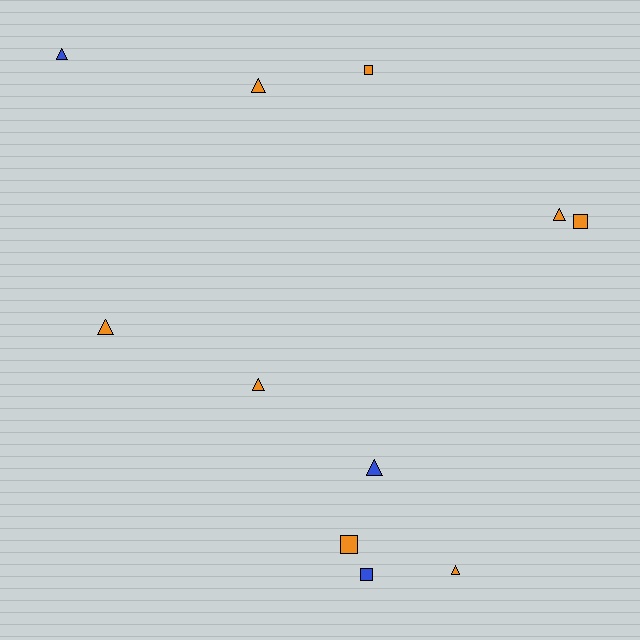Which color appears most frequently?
Orange, with 8 objects.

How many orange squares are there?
There are 3 orange squares.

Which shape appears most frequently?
Triangle, with 7 objects.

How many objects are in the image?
There are 11 objects.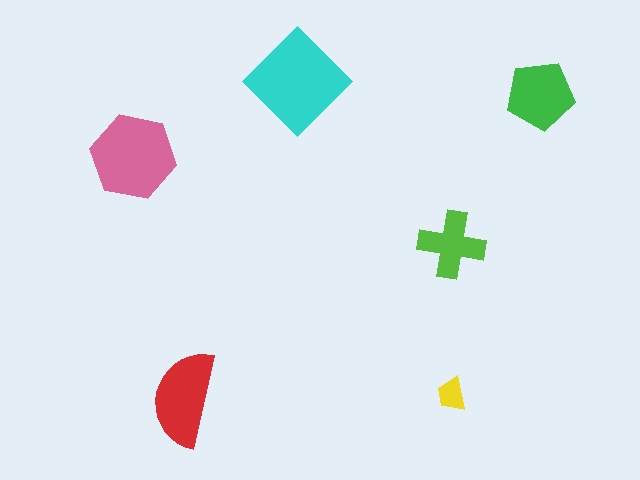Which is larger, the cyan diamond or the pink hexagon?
The cyan diamond.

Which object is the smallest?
The yellow trapezoid.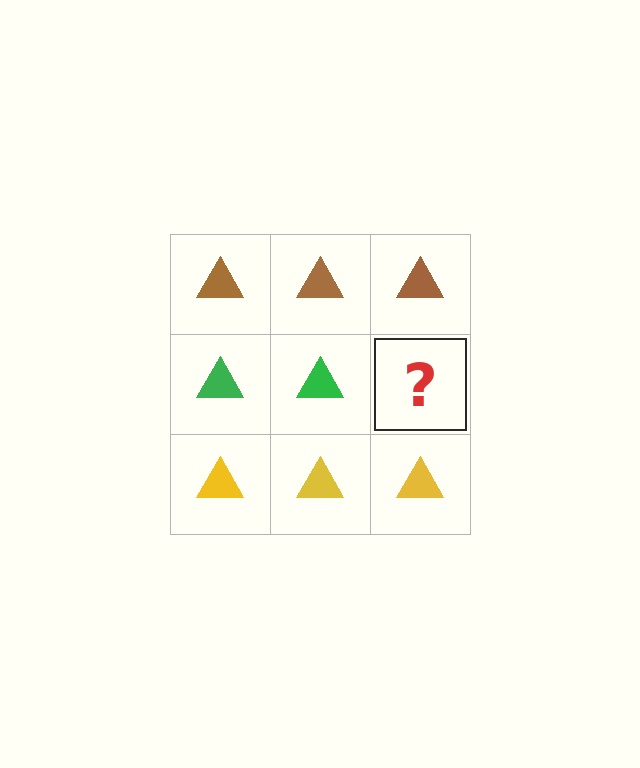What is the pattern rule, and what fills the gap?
The rule is that each row has a consistent color. The gap should be filled with a green triangle.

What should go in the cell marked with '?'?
The missing cell should contain a green triangle.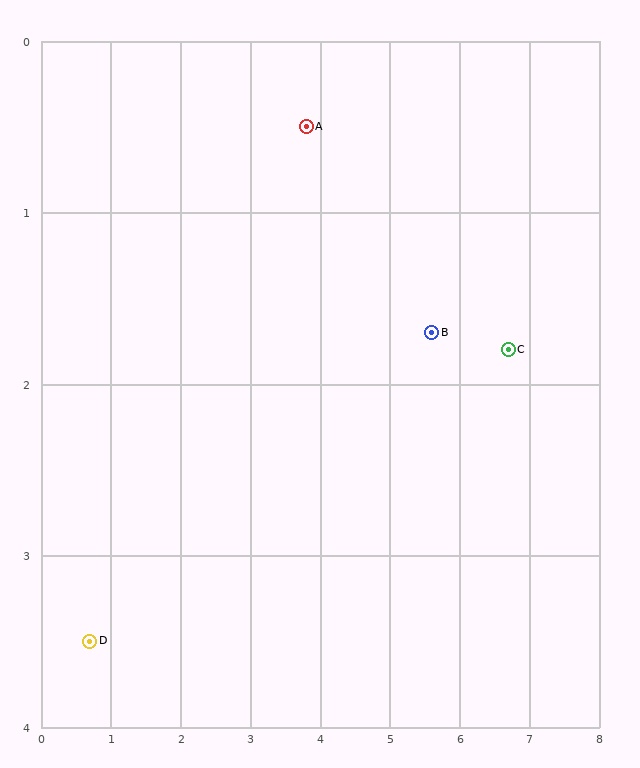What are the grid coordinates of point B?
Point B is at approximately (5.6, 1.7).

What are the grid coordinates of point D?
Point D is at approximately (0.7, 3.5).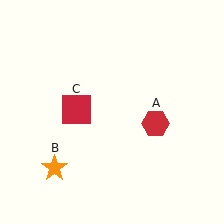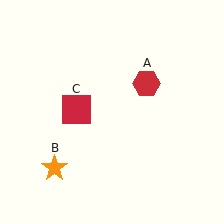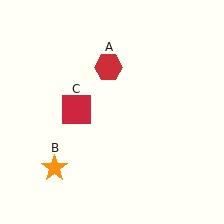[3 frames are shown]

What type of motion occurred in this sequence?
The red hexagon (object A) rotated counterclockwise around the center of the scene.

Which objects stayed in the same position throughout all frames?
Orange star (object B) and red square (object C) remained stationary.